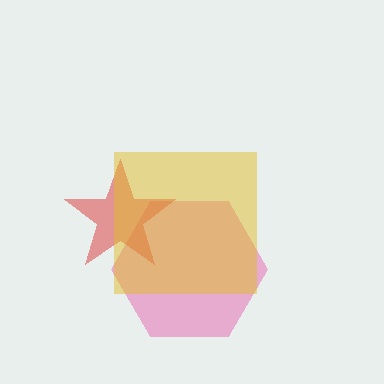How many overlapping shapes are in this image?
There are 3 overlapping shapes in the image.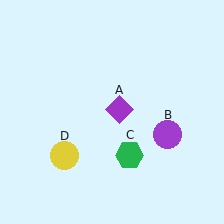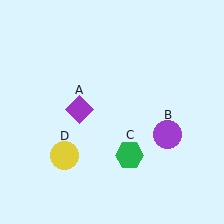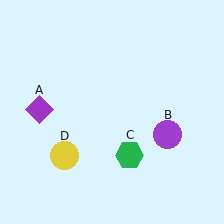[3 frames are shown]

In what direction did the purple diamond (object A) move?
The purple diamond (object A) moved left.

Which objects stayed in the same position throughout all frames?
Purple circle (object B) and green hexagon (object C) and yellow circle (object D) remained stationary.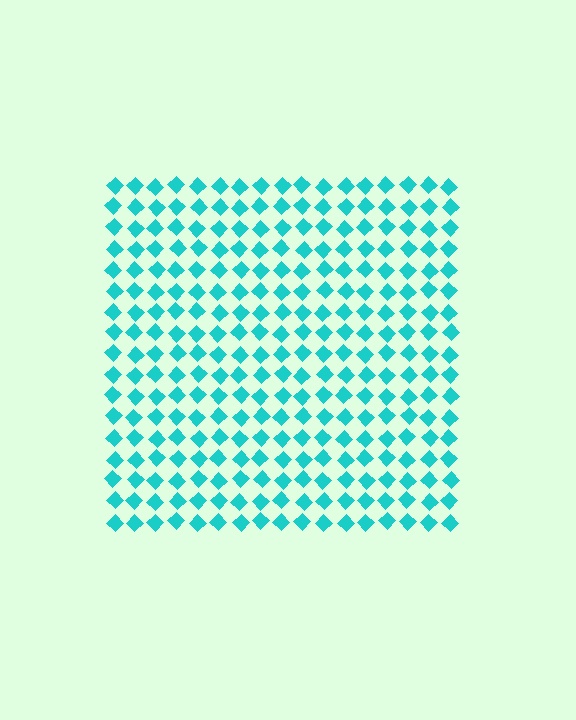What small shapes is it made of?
It is made of small diamonds.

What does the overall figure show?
The overall figure shows a square.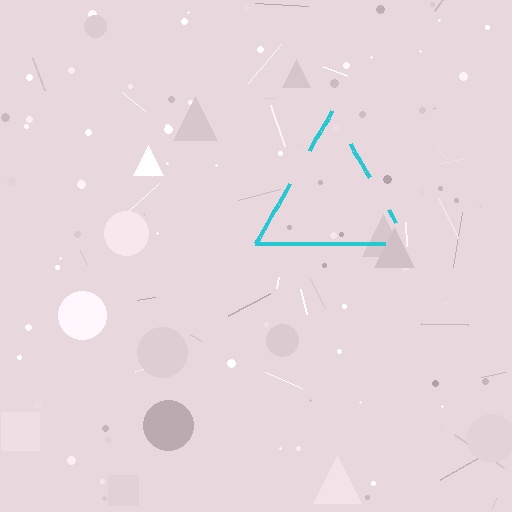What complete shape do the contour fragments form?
The contour fragments form a triangle.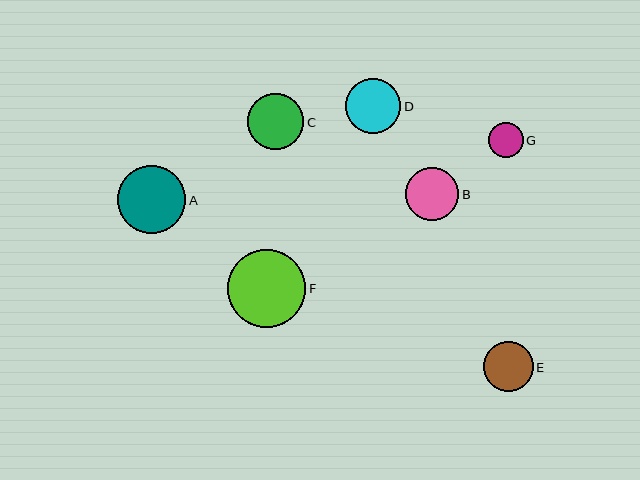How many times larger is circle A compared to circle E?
Circle A is approximately 1.4 times the size of circle E.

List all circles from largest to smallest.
From largest to smallest: F, A, C, D, B, E, G.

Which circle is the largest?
Circle F is the largest with a size of approximately 78 pixels.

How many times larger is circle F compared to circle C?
Circle F is approximately 1.4 times the size of circle C.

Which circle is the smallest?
Circle G is the smallest with a size of approximately 35 pixels.